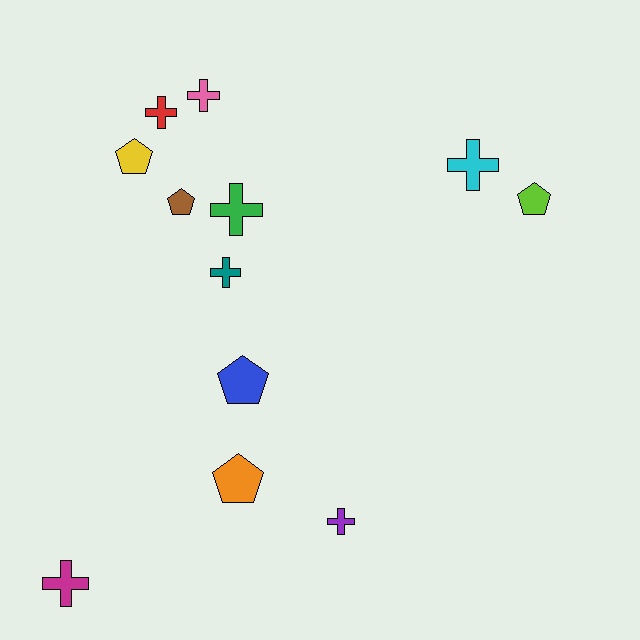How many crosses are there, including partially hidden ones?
There are 7 crosses.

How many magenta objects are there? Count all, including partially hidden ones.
There is 1 magenta object.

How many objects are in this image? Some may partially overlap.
There are 12 objects.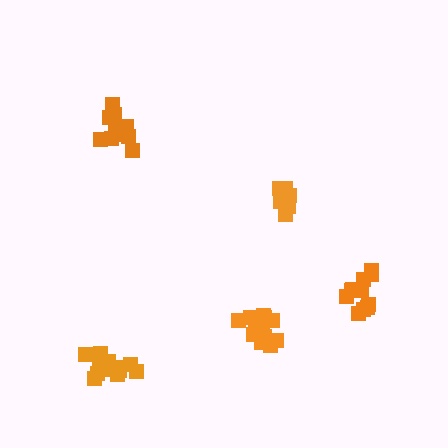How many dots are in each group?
Group 1: 12 dots, Group 2: 10 dots, Group 3: 13 dots, Group 4: 13 dots, Group 5: 7 dots (55 total).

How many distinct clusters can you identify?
There are 5 distinct clusters.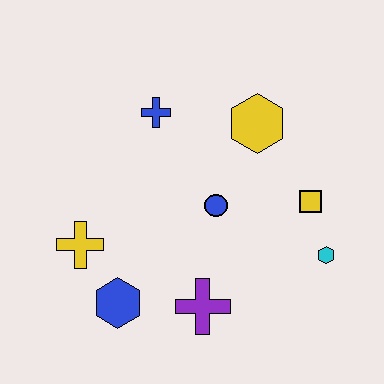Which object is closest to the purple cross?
The blue hexagon is closest to the purple cross.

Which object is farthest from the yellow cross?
The cyan hexagon is farthest from the yellow cross.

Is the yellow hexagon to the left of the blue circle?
No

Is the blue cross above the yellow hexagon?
Yes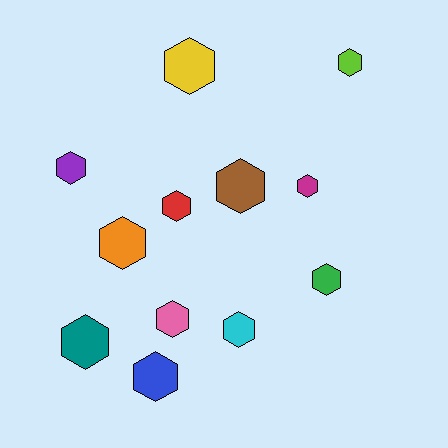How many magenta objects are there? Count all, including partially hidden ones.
There is 1 magenta object.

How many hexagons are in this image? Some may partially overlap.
There are 12 hexagons.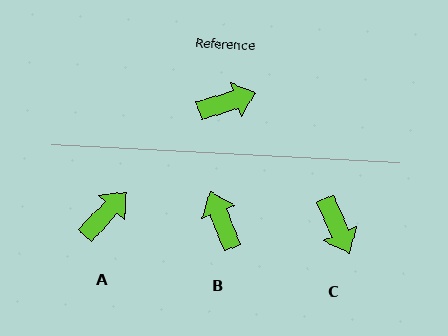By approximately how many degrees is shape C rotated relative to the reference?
Approximately 83 degrees clockwise.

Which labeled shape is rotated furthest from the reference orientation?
B, about 95 degrees away.